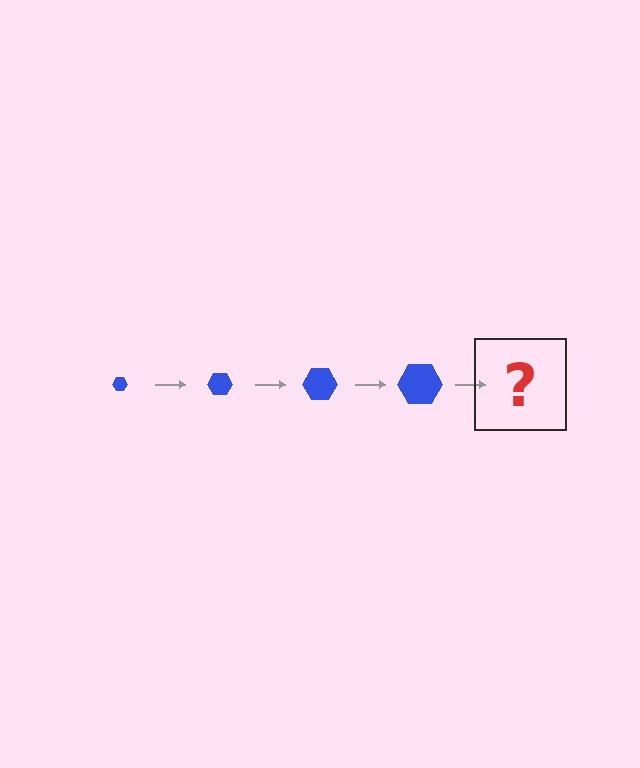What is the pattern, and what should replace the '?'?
The pattern is that the hexagon gets progressively larger each step. The '?' should be a blue hexagon, larger than the previous one.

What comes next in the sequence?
The next element should be a blue hexagon, larger than the previous one.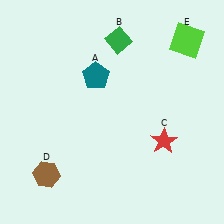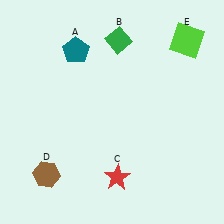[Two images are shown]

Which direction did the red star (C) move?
The red star (C) moved left.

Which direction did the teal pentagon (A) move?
The teal pentagon (A) moved up.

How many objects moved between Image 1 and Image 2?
2 objects moved between the two images.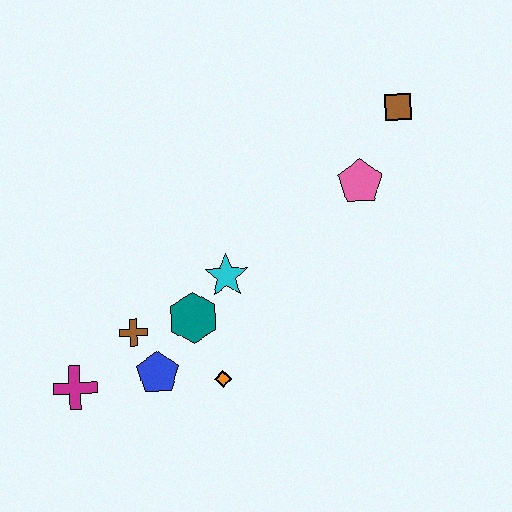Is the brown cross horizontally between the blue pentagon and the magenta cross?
Yes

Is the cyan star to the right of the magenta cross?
Yes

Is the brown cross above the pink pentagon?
No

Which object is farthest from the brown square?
The magenta cross is farthest from the brown square.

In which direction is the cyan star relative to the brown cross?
The cyan star is to the right of the brown cross.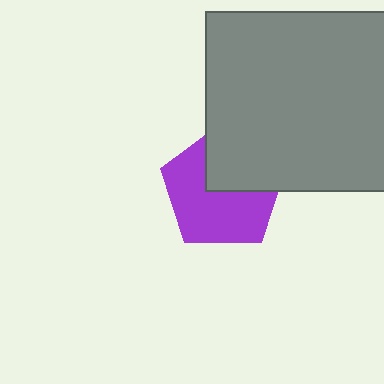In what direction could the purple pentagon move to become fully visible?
The purple pentagon could move toward the lower-left. That would shift it out from behind the gray square entirely.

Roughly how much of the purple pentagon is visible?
About half of it is visible (roughly 63%).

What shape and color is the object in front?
The object in front is a gray square.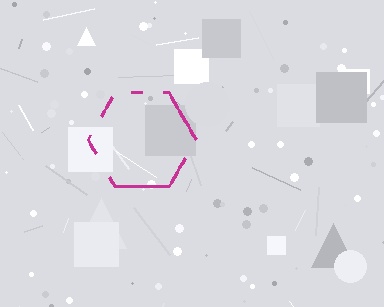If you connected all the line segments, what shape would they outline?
They would outline a hexagon.